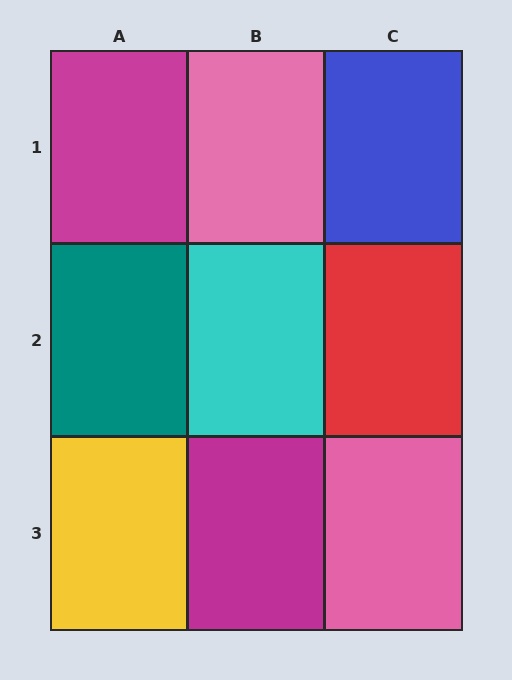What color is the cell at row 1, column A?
Magenta.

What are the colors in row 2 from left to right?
Teal, cyan, red.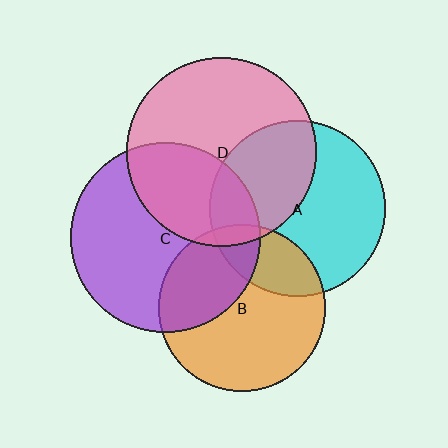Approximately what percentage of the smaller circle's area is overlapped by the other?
Approximately 35%.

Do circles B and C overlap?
Yes.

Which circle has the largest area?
Circle C (purple).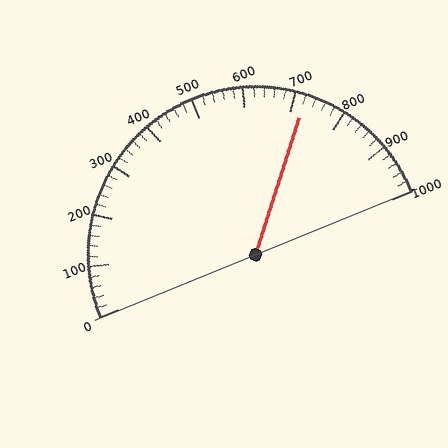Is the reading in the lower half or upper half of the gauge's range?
The reading is in the upper half of the range (0 to 1000).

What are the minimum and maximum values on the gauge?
The gauge ranges from 0 to 1000.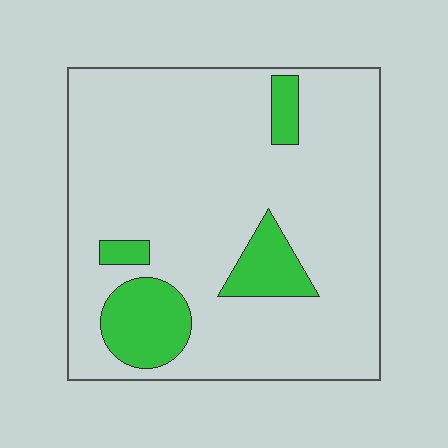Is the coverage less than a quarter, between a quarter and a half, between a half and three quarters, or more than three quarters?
Less than a quarter.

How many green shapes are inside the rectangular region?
4.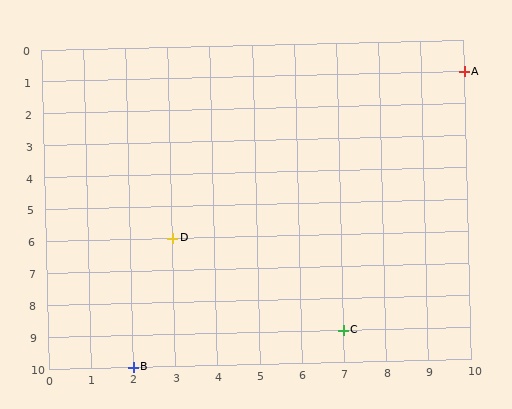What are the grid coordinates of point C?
Point C is at grid coordinates (7, 9).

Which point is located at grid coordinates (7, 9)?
Point C is at (7, 9).